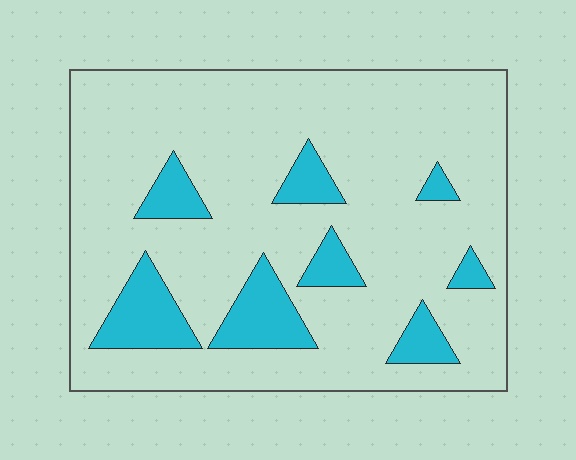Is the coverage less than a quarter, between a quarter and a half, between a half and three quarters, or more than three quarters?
Less than a quarter.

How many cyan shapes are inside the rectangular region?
8.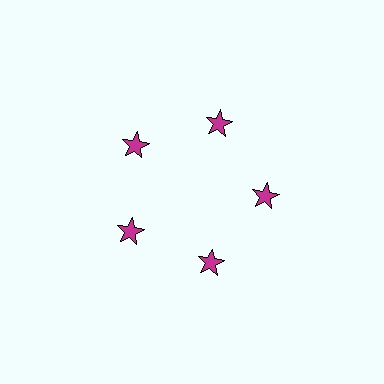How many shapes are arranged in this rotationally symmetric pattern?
There are 5 shapes, arranged in 5 groups of 1.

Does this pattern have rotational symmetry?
Yes, this pattern has 5-fold rotational symmetry. It looks the same after rotating 72 degrees around the center.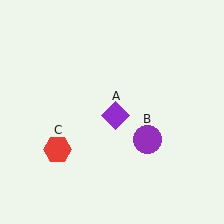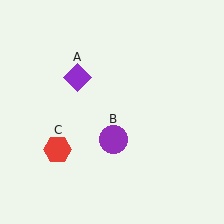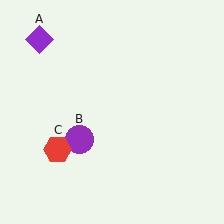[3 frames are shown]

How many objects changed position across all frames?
2 objects changed position: purple diamond (object A), purple circle (object B).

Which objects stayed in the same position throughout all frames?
Red hexagon (object C) remained stationary.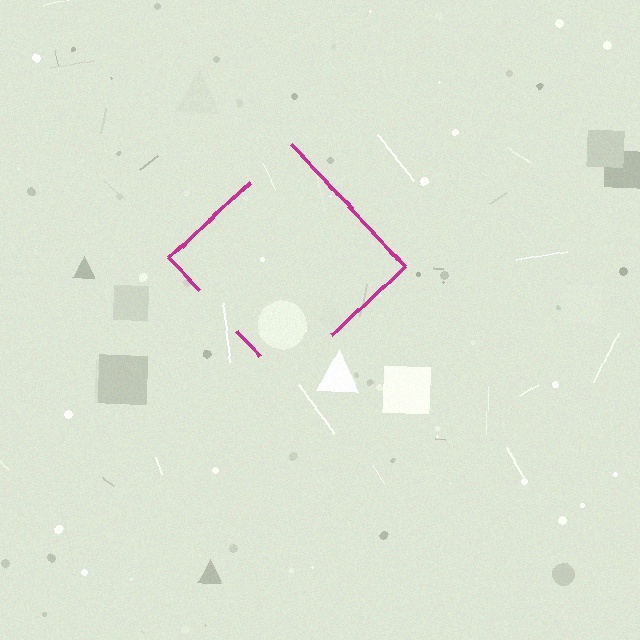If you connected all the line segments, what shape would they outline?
They would outline a diamond.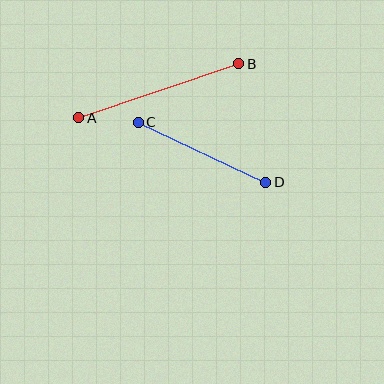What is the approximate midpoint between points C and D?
The midpoint is at approximately (202, 152) pixels.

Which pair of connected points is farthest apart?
Points A and B are farthest apart.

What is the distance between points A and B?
The distance is approximately 169 pixels.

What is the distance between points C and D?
The distance is approximately 141 pixels.